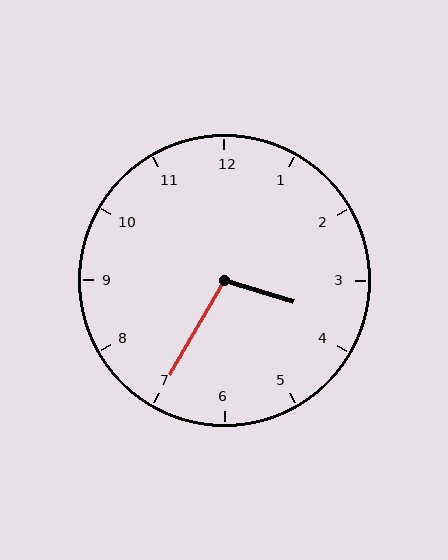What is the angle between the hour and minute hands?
Approximately 102 degrees.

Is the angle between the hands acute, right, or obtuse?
It is obtuse.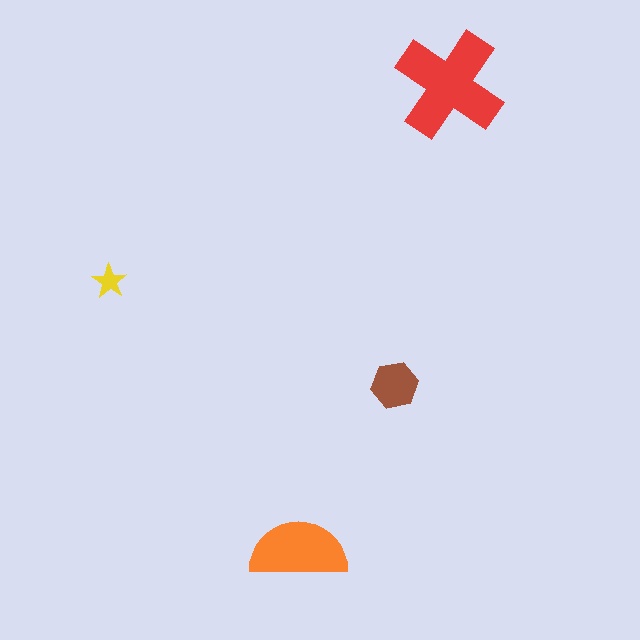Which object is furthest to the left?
The yellow star is leftmost.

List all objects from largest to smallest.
The red cross, the orange semicircle, the brown hexagon, the yellow star.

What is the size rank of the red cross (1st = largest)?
1st.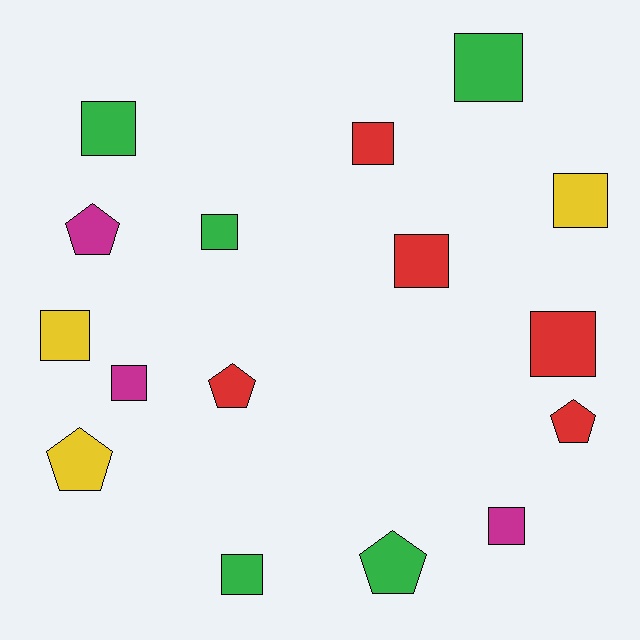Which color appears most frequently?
Red, with 5 objects.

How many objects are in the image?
There are 16 objects.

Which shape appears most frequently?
Square, with 11 objects.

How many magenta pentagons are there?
There is 1 magenta pentagon.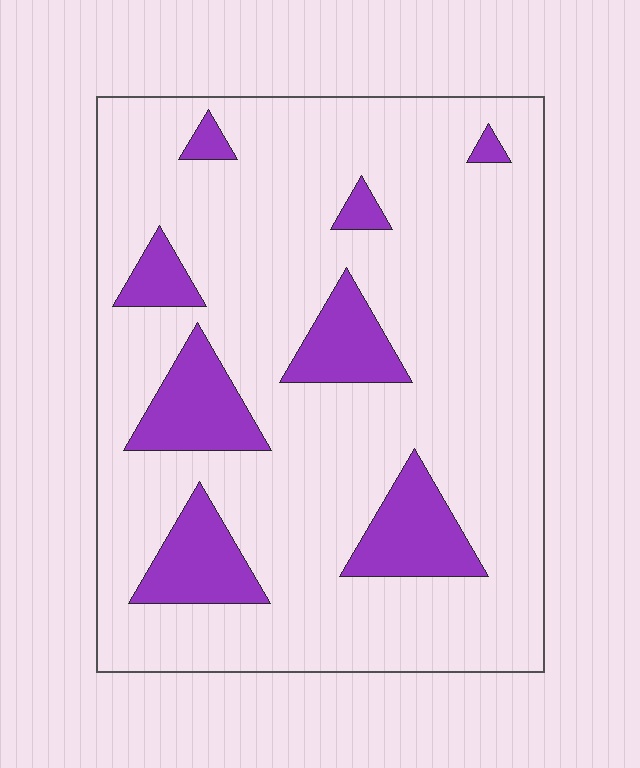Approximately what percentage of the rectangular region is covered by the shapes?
Approximately 15%.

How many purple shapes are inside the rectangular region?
8.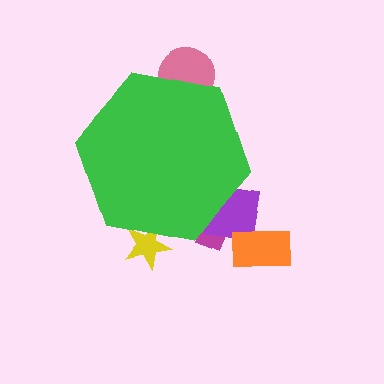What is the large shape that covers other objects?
A green hexagon.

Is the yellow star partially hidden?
Yes, the yellow star is partially hidden behind the green hexagon.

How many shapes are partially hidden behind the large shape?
4 shapes are partially hidden.